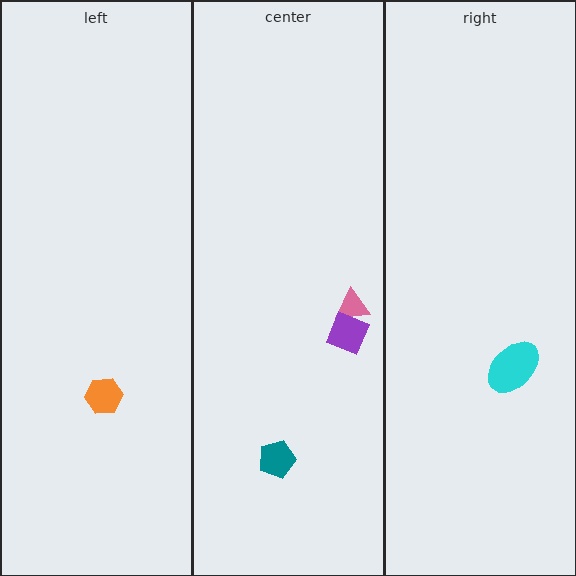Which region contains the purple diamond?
The center region.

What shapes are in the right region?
The cyan ellipse.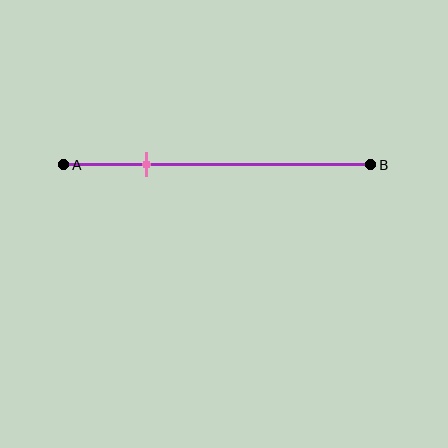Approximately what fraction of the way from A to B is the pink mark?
The pink mark is approximately 25% of the way from A to B.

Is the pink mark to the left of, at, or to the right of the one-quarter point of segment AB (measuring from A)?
The pink mark is approximately at the one-quarter point of segment AB.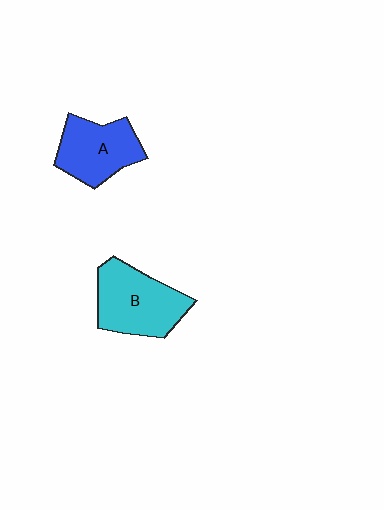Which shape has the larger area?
Shape B (cyan).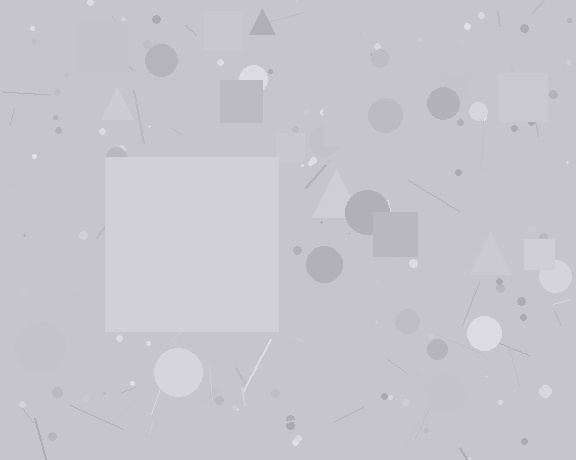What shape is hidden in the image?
A square is hidden in the image.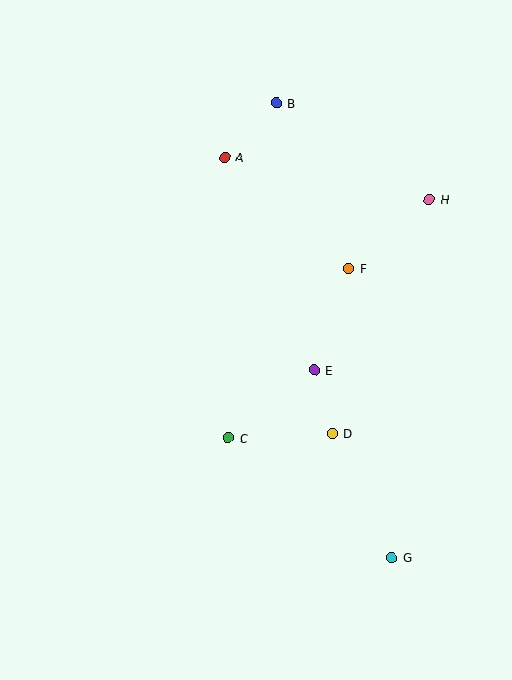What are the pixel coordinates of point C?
Point C is at (228, 438).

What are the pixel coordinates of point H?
Point H is at (429, 200).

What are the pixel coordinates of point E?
Point E is at (315, 370).